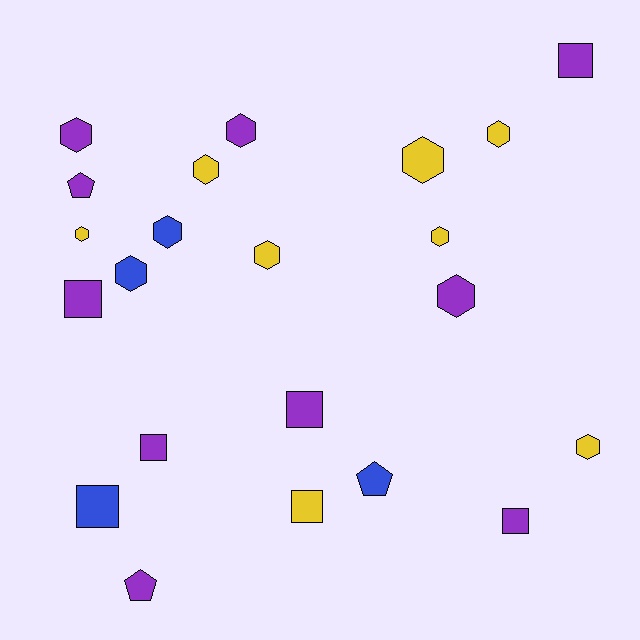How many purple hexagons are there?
There are 3 purple hexagons.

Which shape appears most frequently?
Hexagon, with 12 objects.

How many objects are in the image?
There are 22 objects.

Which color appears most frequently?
Purple, with 10 objects.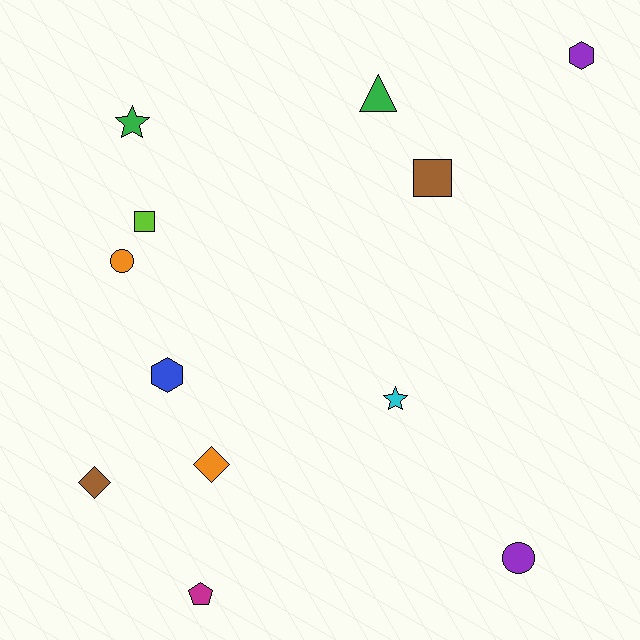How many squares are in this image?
There are 2 squares.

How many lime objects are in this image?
There is 1 lime object.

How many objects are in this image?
There are 12 objects.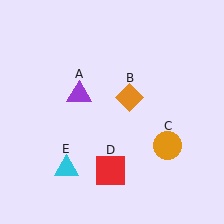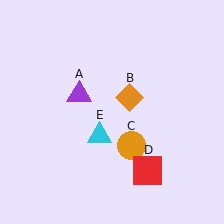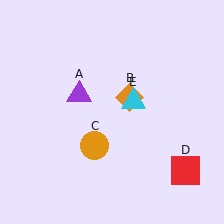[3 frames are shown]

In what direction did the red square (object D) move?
The red square (object D) moved right.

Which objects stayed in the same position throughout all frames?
Purple triangle (object A) and orange diamond (object B) remained stationary.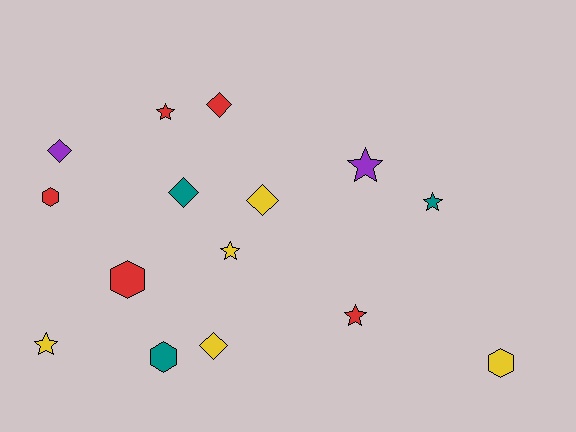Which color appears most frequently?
Red, with 5 objects.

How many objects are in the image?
There are 15 objects.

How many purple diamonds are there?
There is 1 purple diamond.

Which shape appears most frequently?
Star, with 6 objects.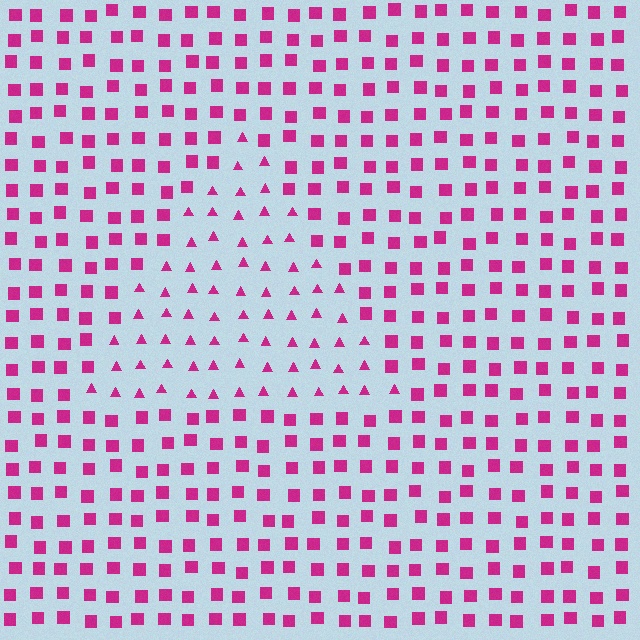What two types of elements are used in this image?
The image uses triangles inside the triangle region and squares outside it.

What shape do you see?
I see a triangle.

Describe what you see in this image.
The image is filled with small magenta elements arranged in a uniform grid. A triangle-shaped region contains triangles, while the surrounding area contains squares. The boundary is defined purely by the change in element shape.